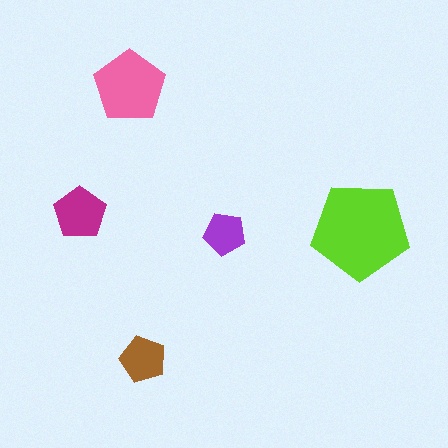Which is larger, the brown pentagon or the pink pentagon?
The pink one.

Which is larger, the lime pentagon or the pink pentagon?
The lime one.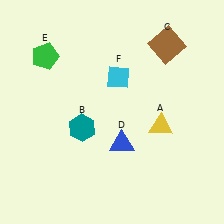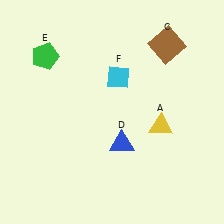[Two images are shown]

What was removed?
The teal hexagon (B) was removed in Image 2.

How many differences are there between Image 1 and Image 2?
There is 1 difference between the two images.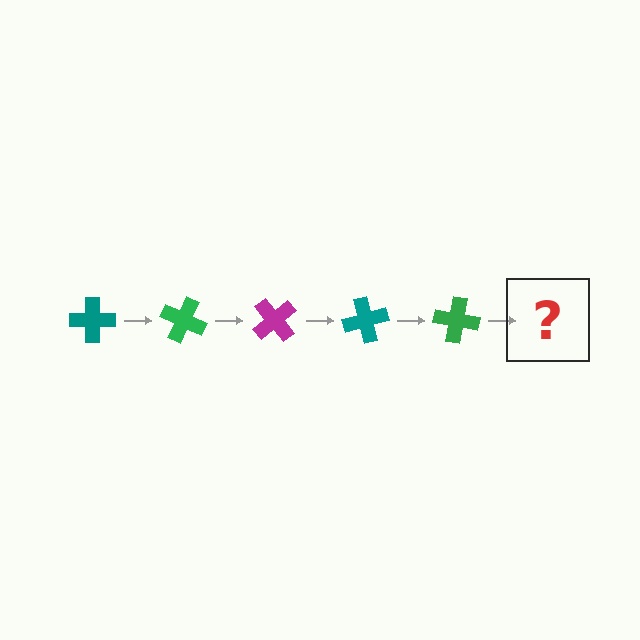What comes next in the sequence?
The next element should be a magenta cross, rotated 125 degrees from the start.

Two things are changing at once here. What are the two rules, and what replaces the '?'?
The two rules are that it rotates 25 degrees each step and the color cycles through teal, green, and magenta. The '?' should be a magenta cross, rotated 125 degrees from the start.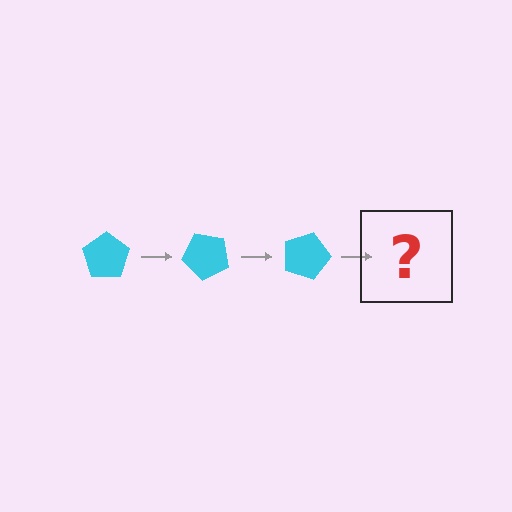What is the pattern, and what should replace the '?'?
The pattern is that the pentagon rotates 45 degrees each step. The '?' should be a cyan pentagon rotated 135 degrees.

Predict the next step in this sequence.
The next step is a cyan pentagon rotated 135 degrees.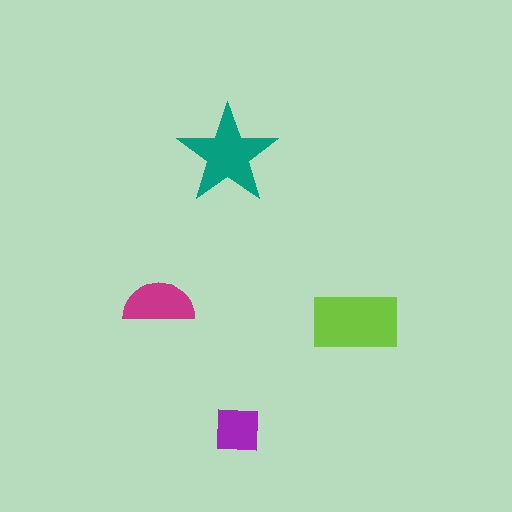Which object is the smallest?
The purple square.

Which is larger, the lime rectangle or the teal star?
The lime rectangle.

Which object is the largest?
The lime rectangle.